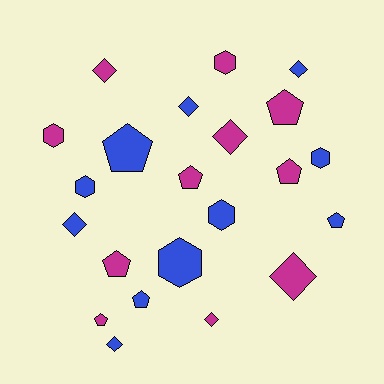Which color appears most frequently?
Blue, with 11 objects.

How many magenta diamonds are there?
There are 4 magenta diamonds.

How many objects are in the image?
There are 22 objects.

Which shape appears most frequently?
Diamond, with 8 objects.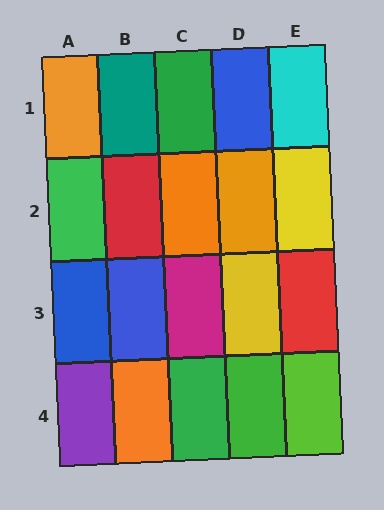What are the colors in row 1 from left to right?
Orange, teal, green, blue, cyan.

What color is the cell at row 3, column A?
Blue.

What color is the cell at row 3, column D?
Yellow.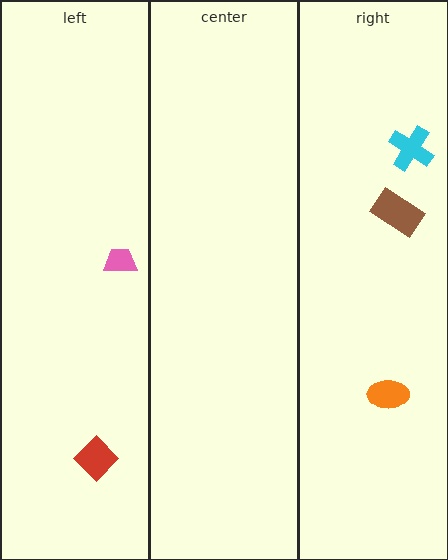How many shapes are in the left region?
2.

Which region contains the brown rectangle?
The right region.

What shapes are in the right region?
The orange ellipse, the brown rectangle, the cyan cross.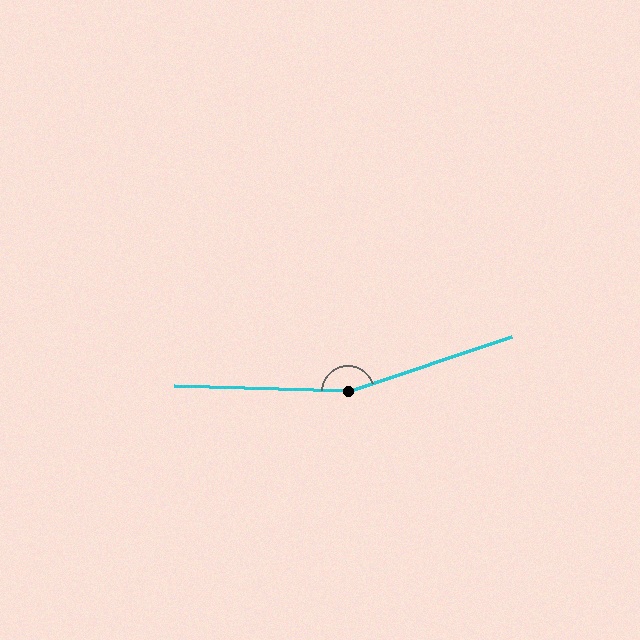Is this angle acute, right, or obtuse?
It is obtuse.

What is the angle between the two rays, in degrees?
Approximately 160 degrees.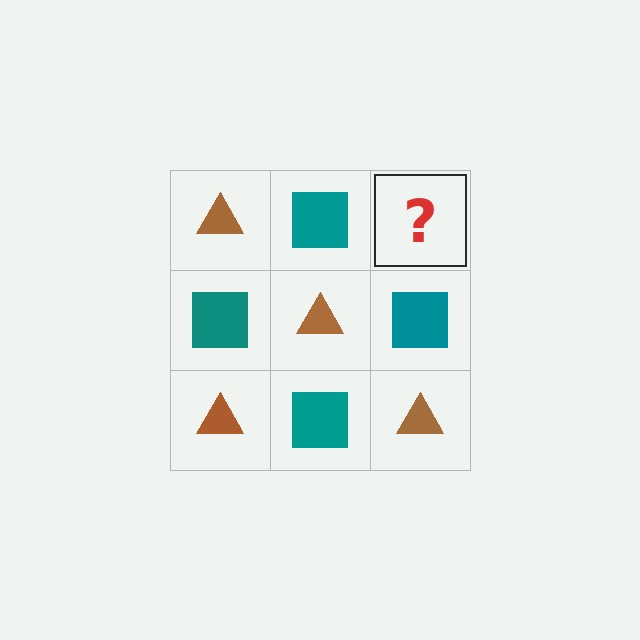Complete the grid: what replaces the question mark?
The question mark should be replaced with a brown triangle.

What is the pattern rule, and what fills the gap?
The rule is that it alternates brown triangle and teal square in a checkerboard pattern. The gap should be filled with a brown triangle.